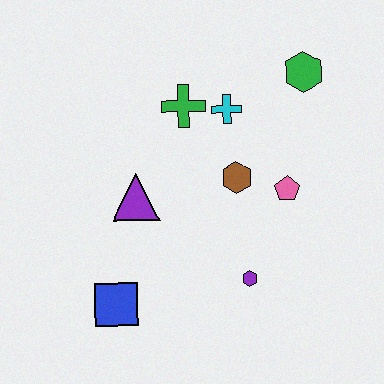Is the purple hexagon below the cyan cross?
Yes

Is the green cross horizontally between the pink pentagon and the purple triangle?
Yes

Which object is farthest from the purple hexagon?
The green hexagon is farthest from the purple hexagon.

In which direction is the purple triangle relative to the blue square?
The purple triangle is above the blue square.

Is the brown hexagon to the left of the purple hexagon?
Yes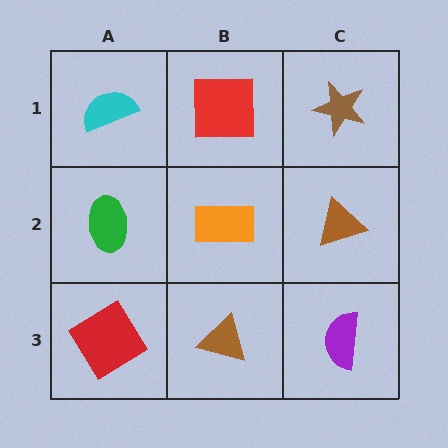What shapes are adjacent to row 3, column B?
An orange rectangle (row 2, column B), a red diamond (row 3, column A), a purple semicircle (row 3, column C).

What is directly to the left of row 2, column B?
A green ellipse.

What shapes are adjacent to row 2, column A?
A cyan semicircle (row 1, column A), a red diamond (row 3, column A), an orange rectangle (row 2, column B).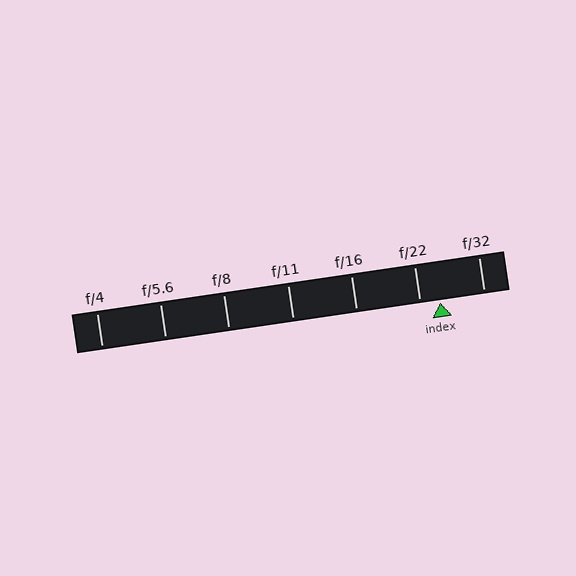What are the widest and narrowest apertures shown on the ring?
The widest aperture shown is f/4 and the narrowest is f/32.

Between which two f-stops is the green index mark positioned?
The index mark is between f/22 and f/32.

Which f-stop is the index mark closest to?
The index mark is closest to f/22.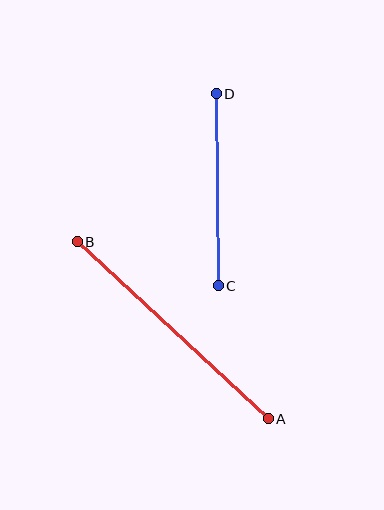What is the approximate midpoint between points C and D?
The midpoint is at approximately (217, 190) pixels.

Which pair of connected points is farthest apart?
Points A and B are farthest apart.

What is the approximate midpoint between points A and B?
The midpoint is at approximately (173, 330) pixels.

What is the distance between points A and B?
The distance is approximately 260 pixels.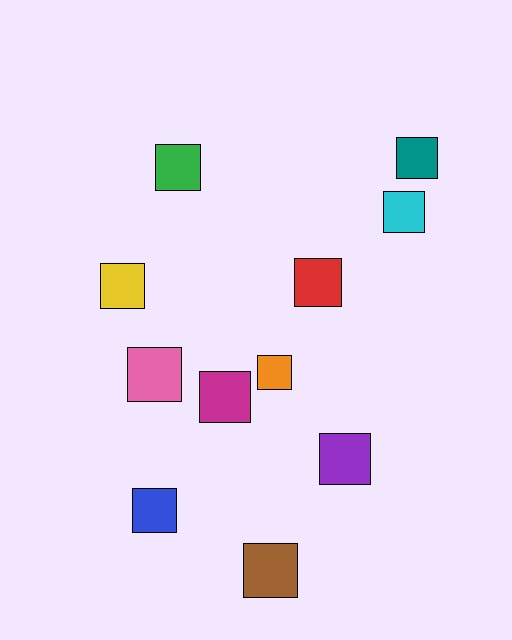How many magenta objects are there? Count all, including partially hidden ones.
There is 1 magenta object.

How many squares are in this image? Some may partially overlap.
There are 11 squares.